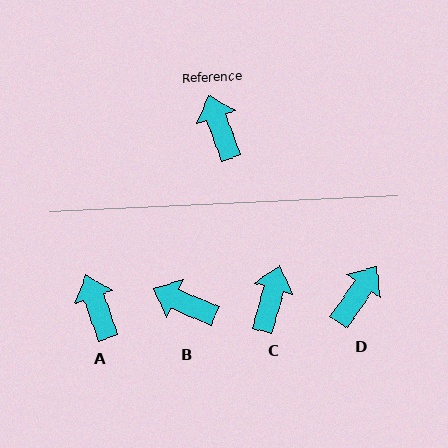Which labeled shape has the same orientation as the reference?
A.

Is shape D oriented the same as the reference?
No, it is off by about 54 degrees.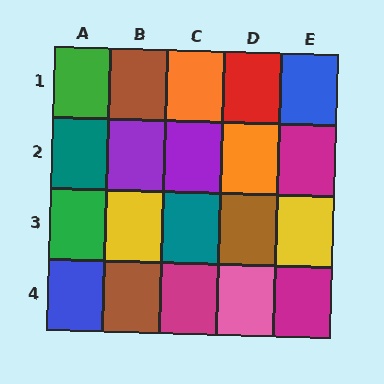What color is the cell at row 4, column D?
Pink.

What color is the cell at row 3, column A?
Green.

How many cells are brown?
3 cells are brown.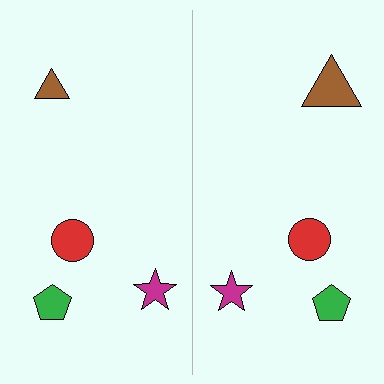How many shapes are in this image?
There are 8 shapes in this image.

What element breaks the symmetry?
The brown triangle on the right side has a different size than its mirror counterpart.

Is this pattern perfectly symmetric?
No, the pattern is not perfectly symmetric. The brown triangle on the right side has a different size than its mirror counterpart.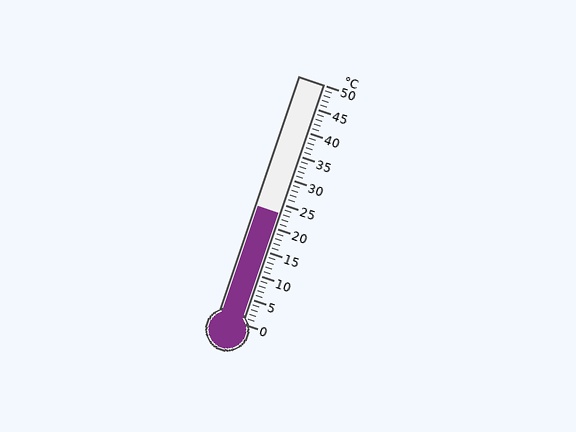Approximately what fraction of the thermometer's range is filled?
The thermometer is filled to approximately 45% of its range.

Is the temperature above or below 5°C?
The temperature is above 5°C.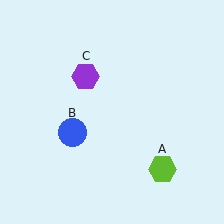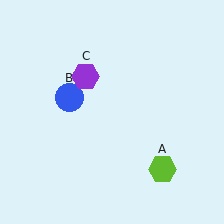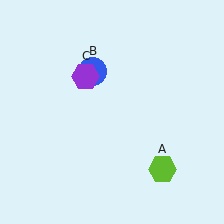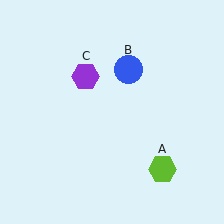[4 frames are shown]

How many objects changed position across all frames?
1 object changed position: blue circle (object B).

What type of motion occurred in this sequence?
The blue circle (object B) rotated clockwise around the center of the scene.